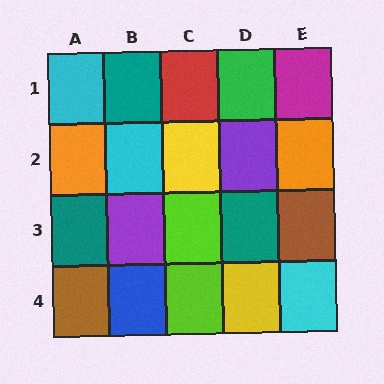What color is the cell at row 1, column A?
Cyan.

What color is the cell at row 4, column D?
Yellow.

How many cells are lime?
2 cells are lime.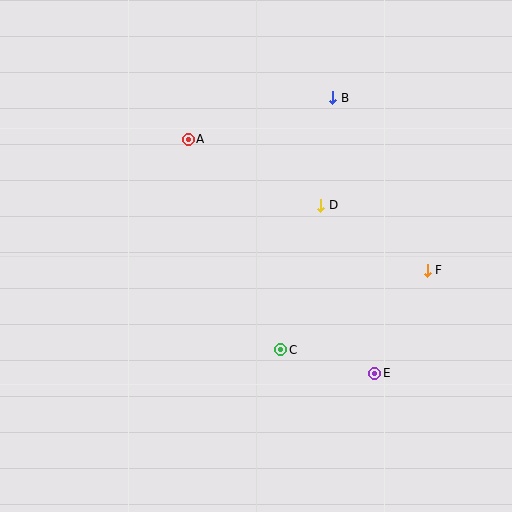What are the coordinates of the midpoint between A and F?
The midpoint between A and F is at (308, 205).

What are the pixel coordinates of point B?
Point B is at (333, 98).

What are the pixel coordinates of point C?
Point C is at (281, 350).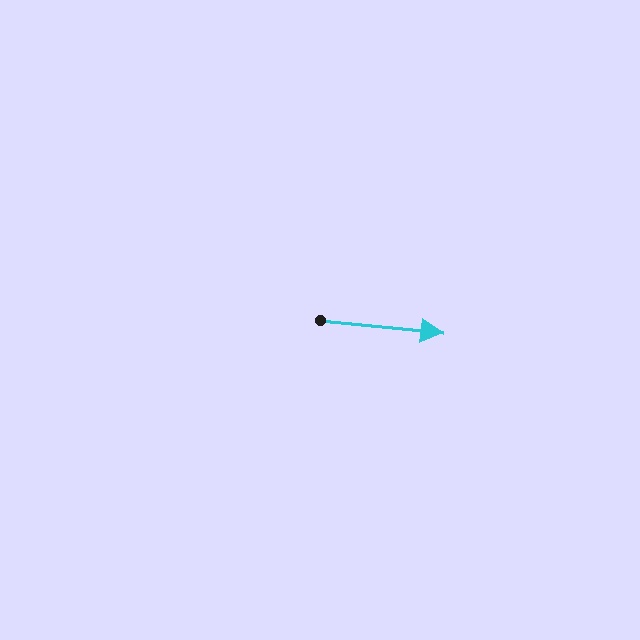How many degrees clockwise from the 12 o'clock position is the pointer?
Approximately 96 degrees.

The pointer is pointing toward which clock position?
Roughly 3 o'clock.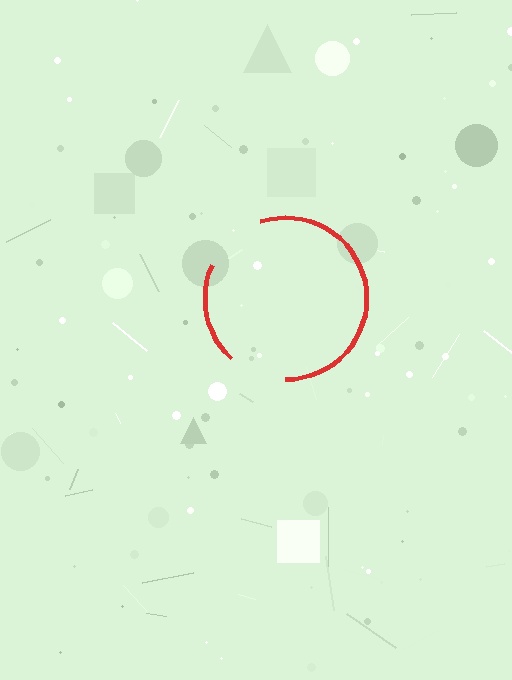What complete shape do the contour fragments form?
The contour fragments form a circle.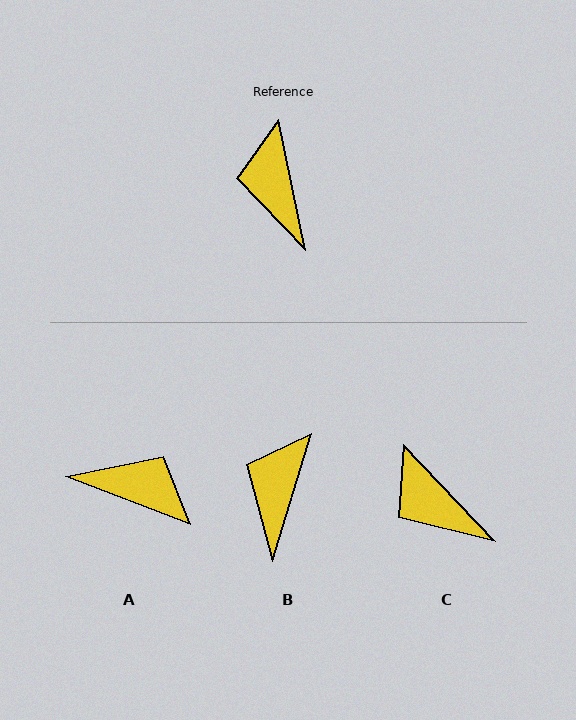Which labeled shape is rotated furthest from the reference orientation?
A, about 123 degrees away.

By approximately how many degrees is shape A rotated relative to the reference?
Approximately 123 degrees clockwise.